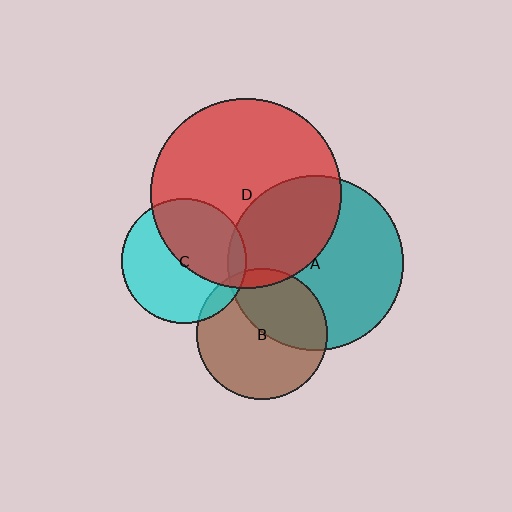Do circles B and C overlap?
Yes.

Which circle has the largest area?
Circle D (red).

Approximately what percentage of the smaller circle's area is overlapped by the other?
Approximately 10%.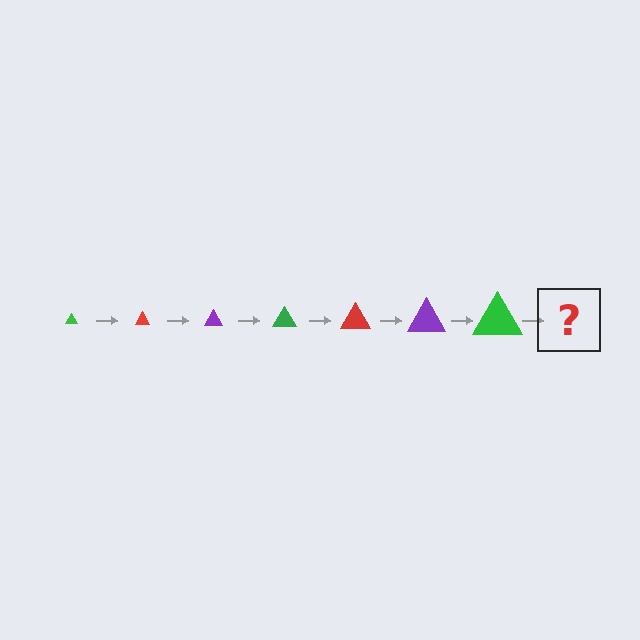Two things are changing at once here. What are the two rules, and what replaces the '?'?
The two rules are that the triangle grows larger each step and the color cycles through green, red, and purple. The '?' should be a red triangle, larger than the previous one.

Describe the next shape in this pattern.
It should be a red triangle, larger than the previous one.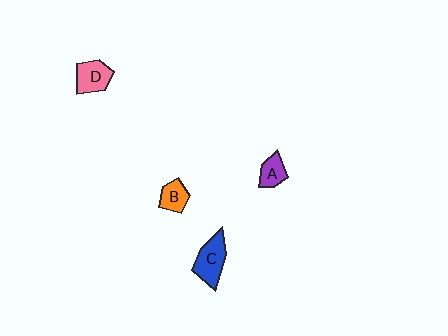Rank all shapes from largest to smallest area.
From largest to smallest: C (blue), D (pink), B (orange), A (purple).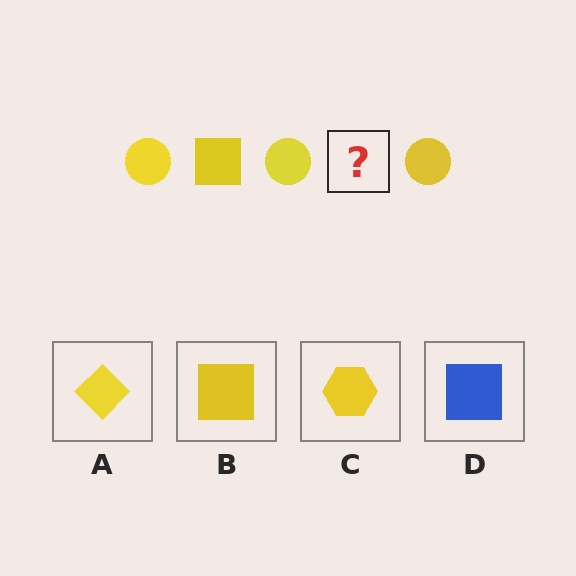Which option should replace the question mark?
Option B.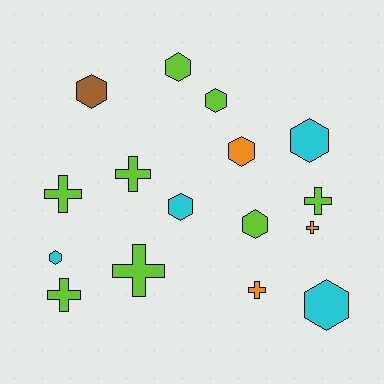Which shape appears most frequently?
Hexagon, with 9 objects.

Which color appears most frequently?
Lime, with 8 objects.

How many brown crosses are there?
There are no brown crosses.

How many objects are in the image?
There are 16 objects.